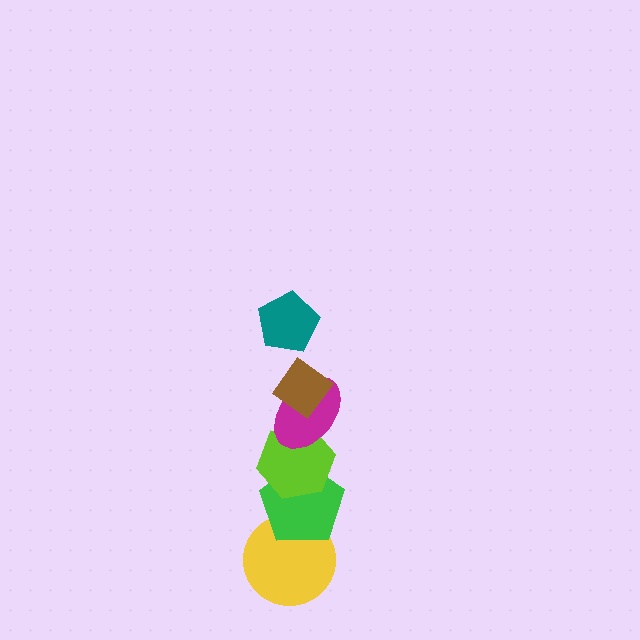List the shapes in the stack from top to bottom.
From top to bottom: the teal pentagon, the brown diamond, the magenta ellipse, the lime hexagon, the green pentagon, the yellow circle.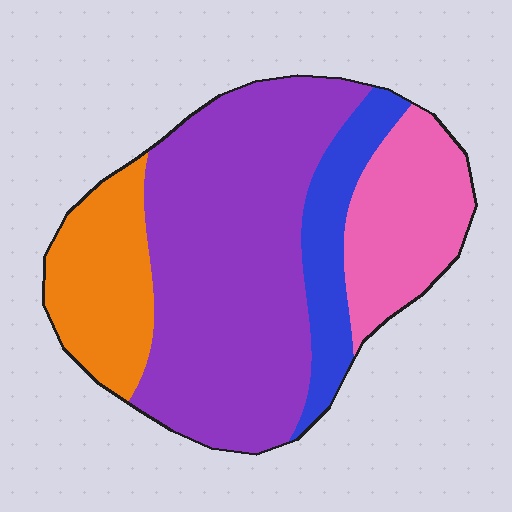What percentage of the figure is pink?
Pink takes up about one fifth (1/5) of the figure.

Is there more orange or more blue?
Orange.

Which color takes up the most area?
Purple, at roughly 50%.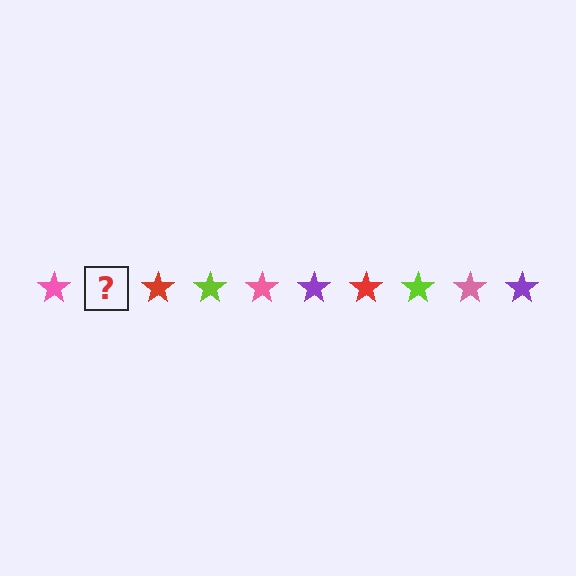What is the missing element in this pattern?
The missing element is a purple star.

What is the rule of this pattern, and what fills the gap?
The rule is that the pattern cycles through pink, purple, red, lime stars. The gap should be filled with a purple star.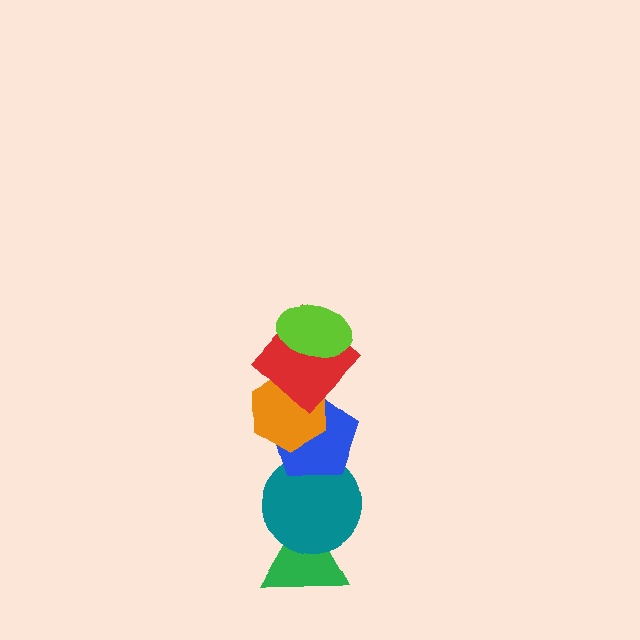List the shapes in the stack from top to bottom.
From top to bottom: the lime ellipse, the red diamond, the orange hexagon, the blue pentagon, the teal circle, the green triangle.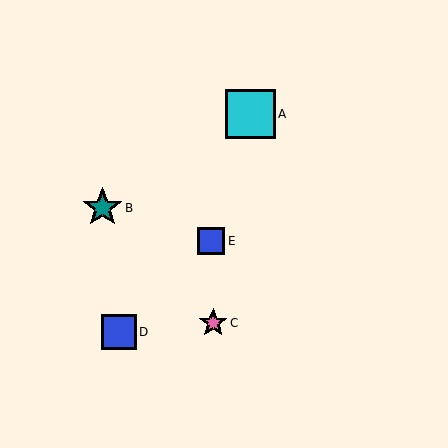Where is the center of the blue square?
The center of the blue square is at (211, 241).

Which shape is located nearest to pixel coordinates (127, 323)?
The blue square (labeled D) at (119, 332) is nearest to that location.